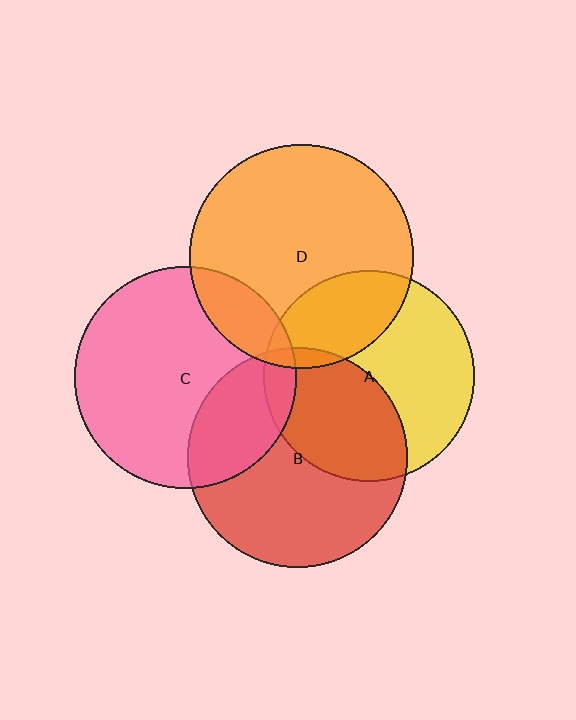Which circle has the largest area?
Circle D (orange).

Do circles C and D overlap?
Yes.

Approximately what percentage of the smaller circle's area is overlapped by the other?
Approximately 15%.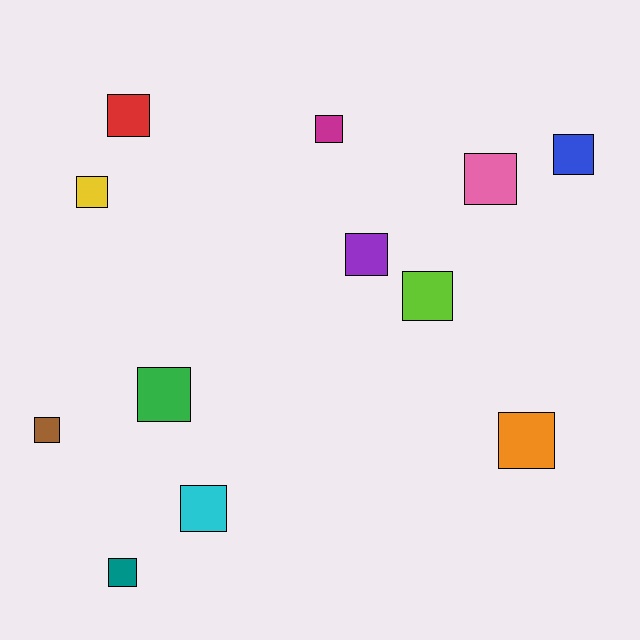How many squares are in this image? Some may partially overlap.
There are 12 squares.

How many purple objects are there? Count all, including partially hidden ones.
There is 1 purple object.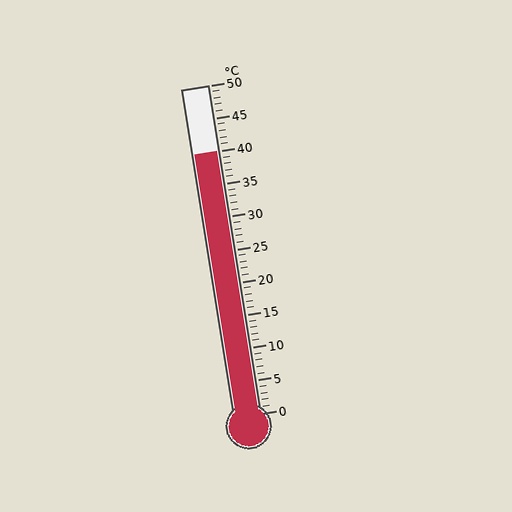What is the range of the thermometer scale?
The thermometer scale ranges from 0°C to 50°C.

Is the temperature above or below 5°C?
The temperature is above 5°C.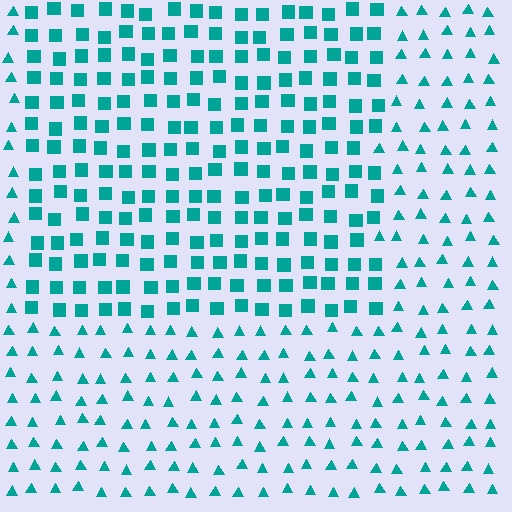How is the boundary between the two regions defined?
The boundary is defined by a change in element shape: squares inside vs. triangles outside. All elements share the same color and spacing.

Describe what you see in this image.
The image is filled with small teal elements arranged in a uniform grid. A rectangle-shaped region contains squares, while the surrounding area contains triangles. The boundary is defined purely by the change in element shape.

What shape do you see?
I see a rectangle.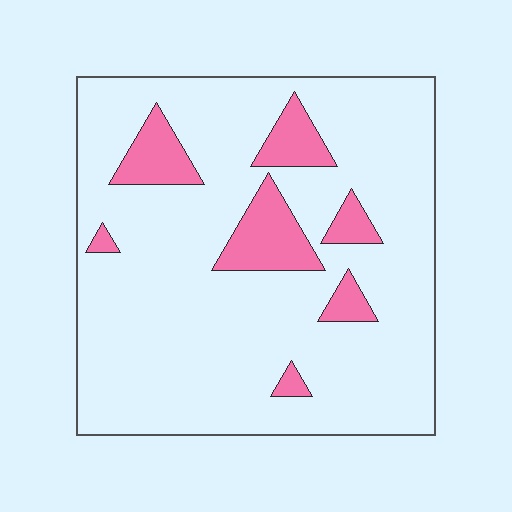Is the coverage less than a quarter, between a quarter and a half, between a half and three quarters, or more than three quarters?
Less than a quarter.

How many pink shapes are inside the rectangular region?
7.